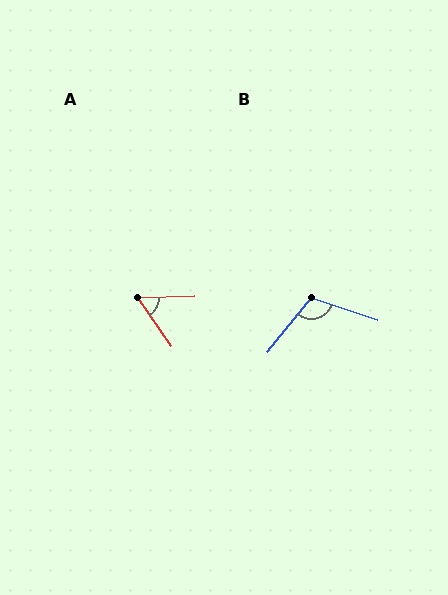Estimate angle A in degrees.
Approximately 57 degrees.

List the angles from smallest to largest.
A (57°), B (111°).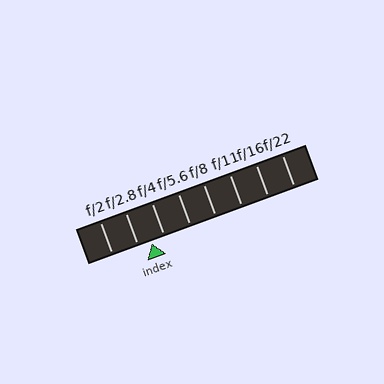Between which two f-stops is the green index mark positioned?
The index mark is between f/2.8 and f/4.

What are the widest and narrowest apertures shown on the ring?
The widest aperture shown is f/2 and the narrowest is f/22.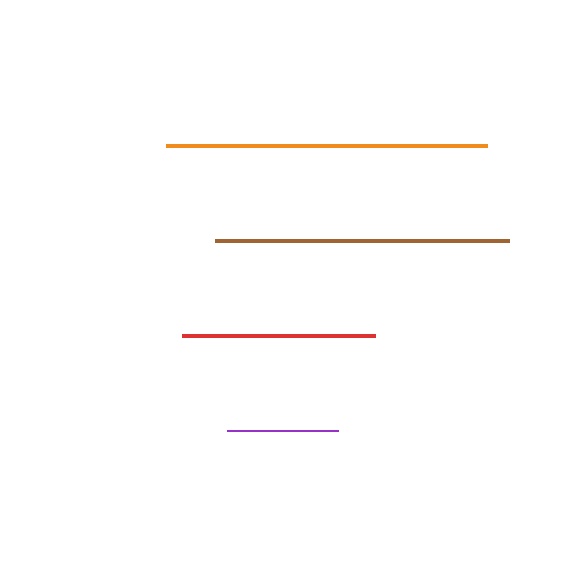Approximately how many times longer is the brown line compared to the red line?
The brown line is approximately 1.5 times the length of the red line.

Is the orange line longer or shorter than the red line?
The orange line is longer than the red line.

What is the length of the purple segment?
The purple segment is approximately 111 pixels long.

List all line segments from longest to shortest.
From longest to shortest: orange, brown, red, purple.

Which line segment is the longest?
The orange line is the longest at approximately 322 pixels.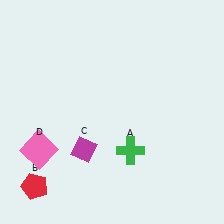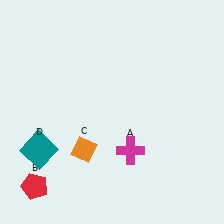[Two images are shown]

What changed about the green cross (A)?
In Image 1, A is green. In Image 2, it changed to magenta.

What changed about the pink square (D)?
In Image 1, D is pink. In Image 2, it changed to teal.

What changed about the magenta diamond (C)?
In Image 1, C is magenta. In Image 2, it changed to orange.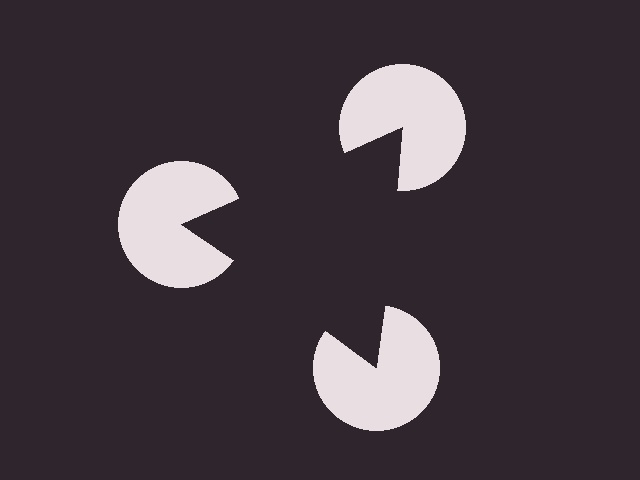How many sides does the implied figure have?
3 sides.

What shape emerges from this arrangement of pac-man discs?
An illusory triangle — its edges are inferred from the aligned wedge cuts in the pac-man discs, not physically drawn.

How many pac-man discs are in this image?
There are 3 — one at each vertex of the illusory triangle.